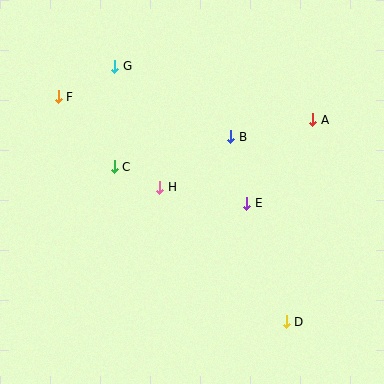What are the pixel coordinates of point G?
Point G is at (115, 66).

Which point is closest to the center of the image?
Point H at (160, 187) is closest to the center.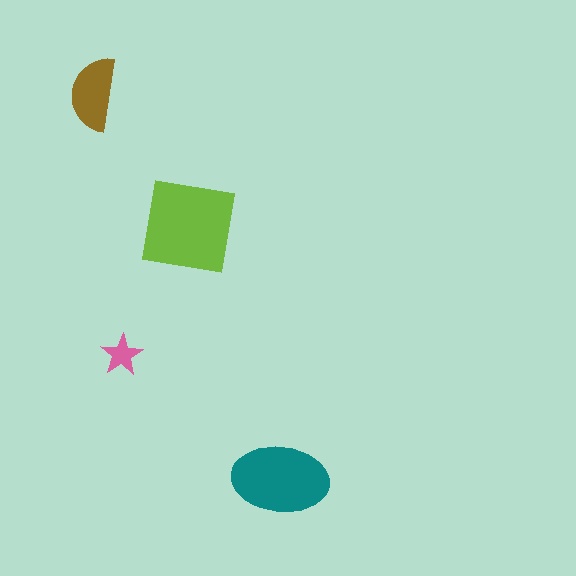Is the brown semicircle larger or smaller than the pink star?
Larger.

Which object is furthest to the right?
The teal ellipse is rightmost.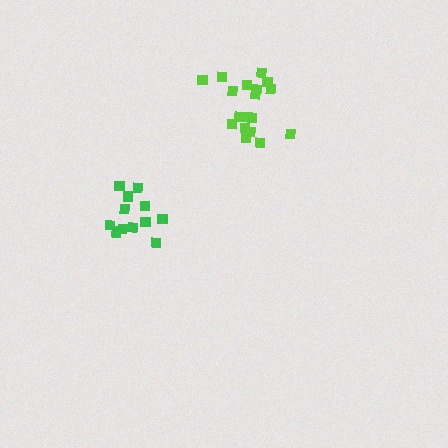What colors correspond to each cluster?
The clusters are colored: green, lime.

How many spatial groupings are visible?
There are 2 spatial groupings.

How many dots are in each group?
Group 1: 13 dots, Group 2: 18 dots (31 total).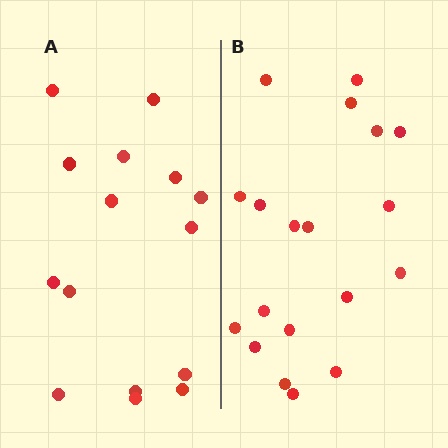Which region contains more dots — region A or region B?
Region B (the right region) has more dots.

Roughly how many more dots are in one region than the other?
Region B has about 4 more dots than region A.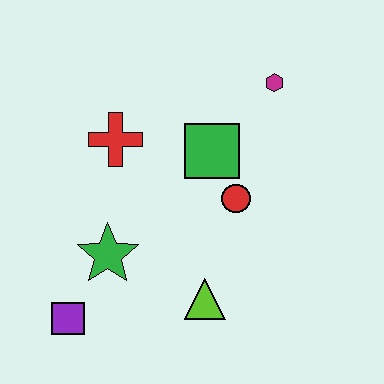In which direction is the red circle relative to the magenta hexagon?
The red circle is below the magenta hexagon.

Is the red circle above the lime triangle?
Yes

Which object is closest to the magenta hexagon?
The green square is closest to the magenta hexagon.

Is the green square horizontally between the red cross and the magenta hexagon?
Yes